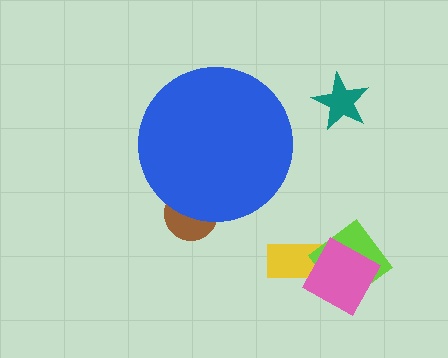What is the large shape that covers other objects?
A blue circle.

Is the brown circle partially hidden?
Yes, the brown circle is partially hidden behind the blue circle.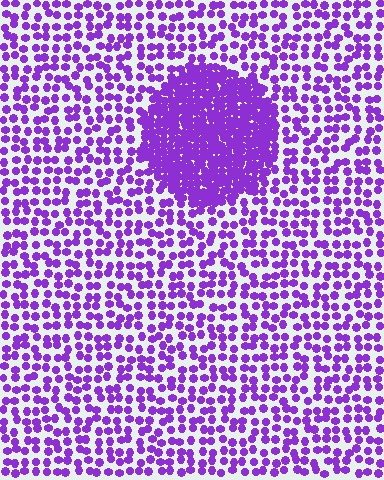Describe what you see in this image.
The image contains small purple elements arranged at two different densities. A circle-shaped region is visible where the elements are more densely packed than the surrounding area.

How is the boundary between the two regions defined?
The boundary is defined by a change in element density (approximately 2.6x ratio). All elements are the same color, size, and shape.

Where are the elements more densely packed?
The elements are more densely packed inside the circle boundary.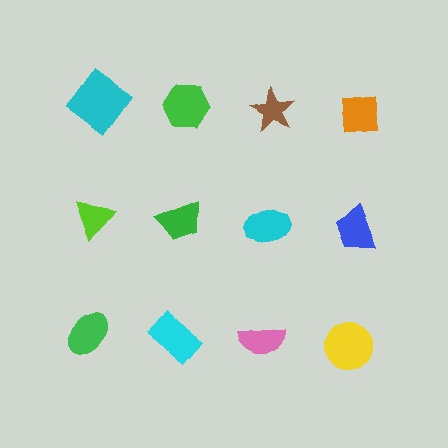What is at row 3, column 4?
A yellow circle.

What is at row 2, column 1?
A lime triangle.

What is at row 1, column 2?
A green hexagon.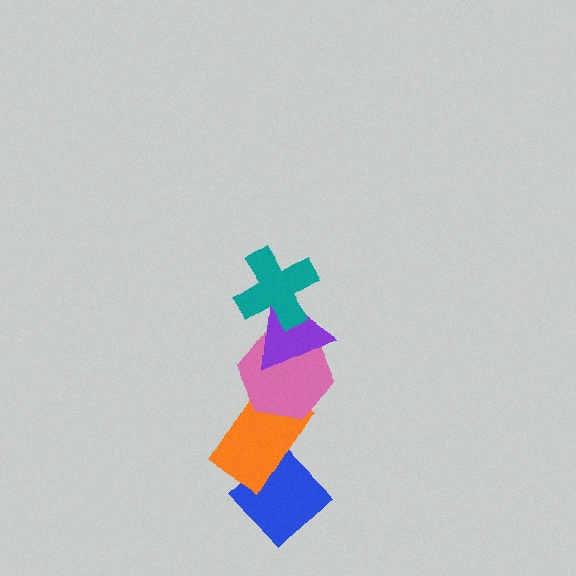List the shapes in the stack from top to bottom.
From top to bottom: the teal cross, the purple triangle, the pink hexagon, the orange rectangle, the blue diamond.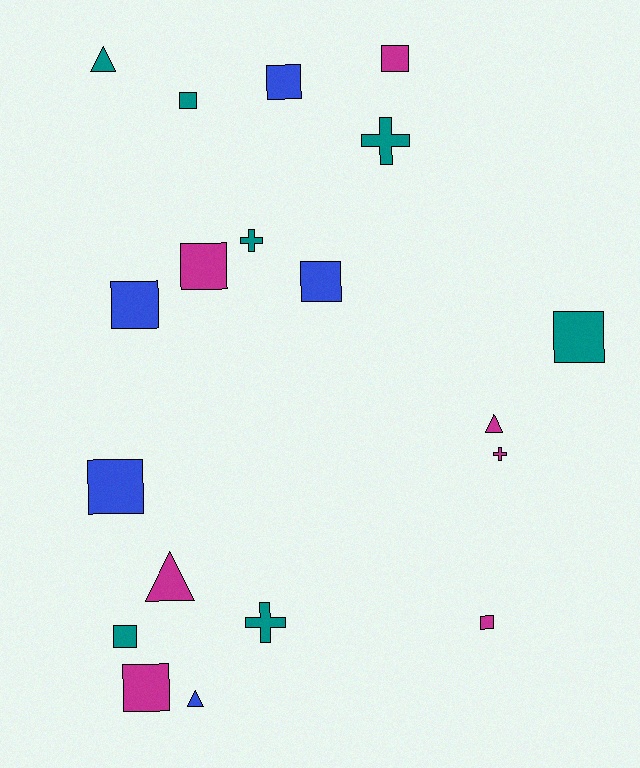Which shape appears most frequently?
Square, with 11 objects.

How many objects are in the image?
There are 19 objects.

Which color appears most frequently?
Magenta, with 7 objects.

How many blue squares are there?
There are 4 blue squares.